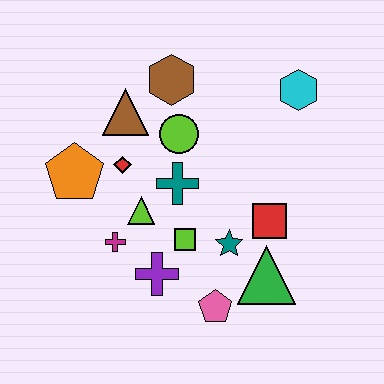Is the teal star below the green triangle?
No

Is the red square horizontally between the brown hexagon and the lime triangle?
No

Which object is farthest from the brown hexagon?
The pink pentagon is farthest from the brown hexagon.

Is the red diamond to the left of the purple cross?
Yes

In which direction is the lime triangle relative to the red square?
The lime triangle is to the left of the red square.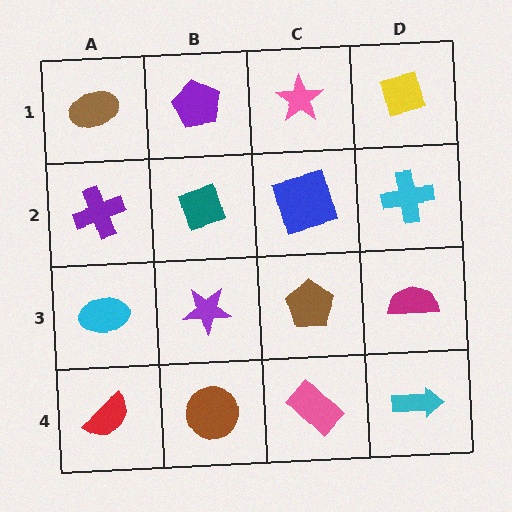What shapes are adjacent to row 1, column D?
A cyan cross (row 2, column D), a pink star (row 1, column C).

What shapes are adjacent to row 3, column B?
A teal diamond (row 2, column B), a brown circle (row 4, column B), a cyan ellipse (row 3, column A), a brown pentagon (row 3, column C).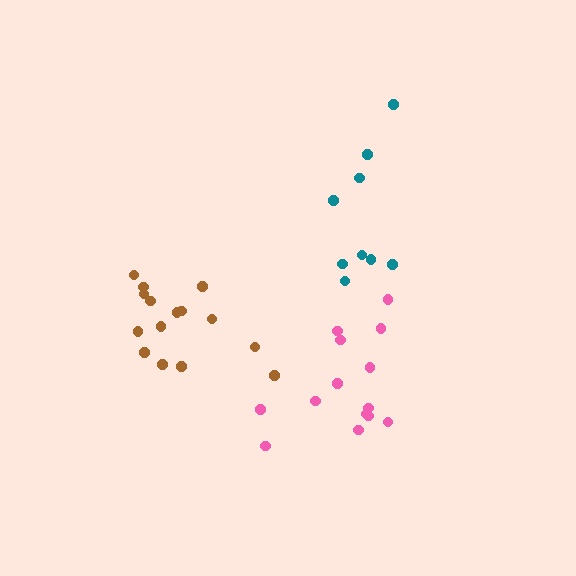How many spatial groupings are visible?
There are 3 spatial groupings.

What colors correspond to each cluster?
The clusters are colored: teal, brown, pink.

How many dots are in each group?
Group 1: 9 dots, Group 2: 15 dots, Group 3: 14 dots (38 total).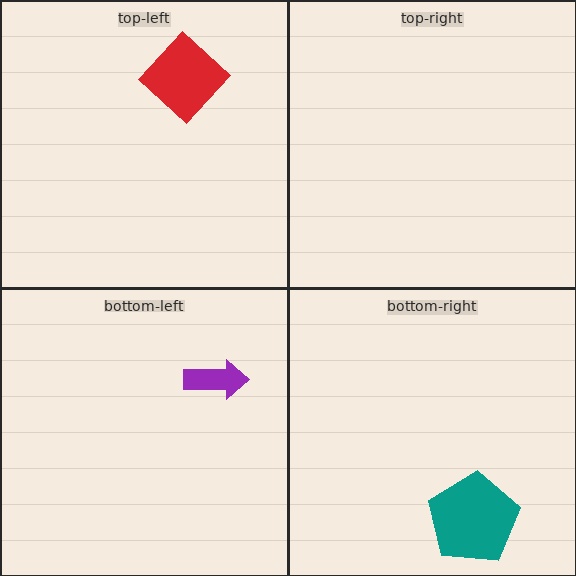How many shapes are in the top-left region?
1.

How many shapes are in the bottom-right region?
1.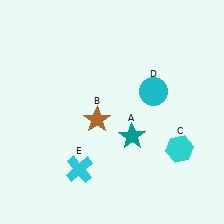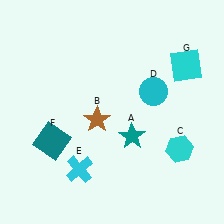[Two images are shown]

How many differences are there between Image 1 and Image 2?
There are 2 differences between the two images.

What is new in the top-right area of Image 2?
A cyan square (G) was added in the top-right area of Image 2.